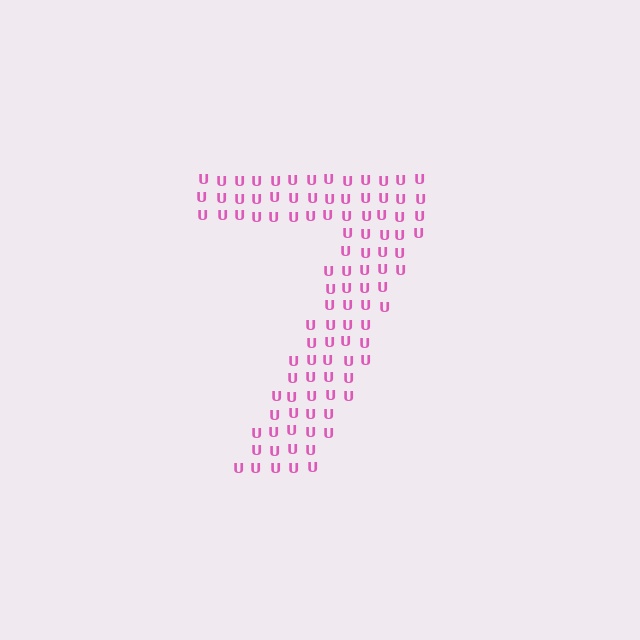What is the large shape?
The large shape is the digit 7.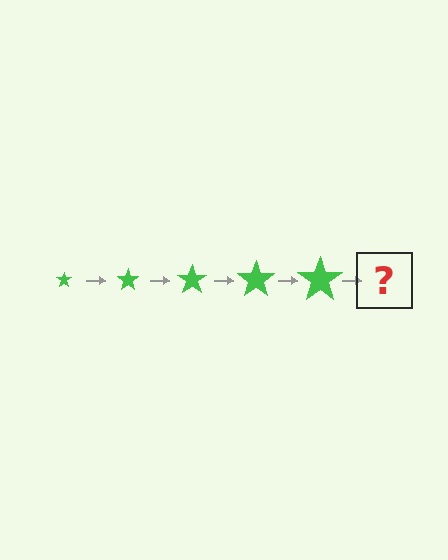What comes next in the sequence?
The next element should be a green star, larger than the previous one.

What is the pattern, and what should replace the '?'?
The pattern is that the star gets progressively larger each step. The '?' should be a green star, larger than the previous one.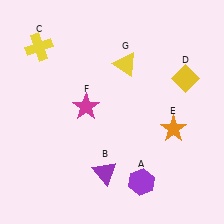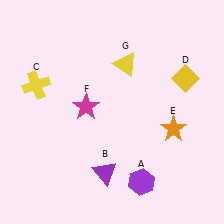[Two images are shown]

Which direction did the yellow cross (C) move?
The yellow cross (C) moved down.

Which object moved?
The yellow cross (C) moved down.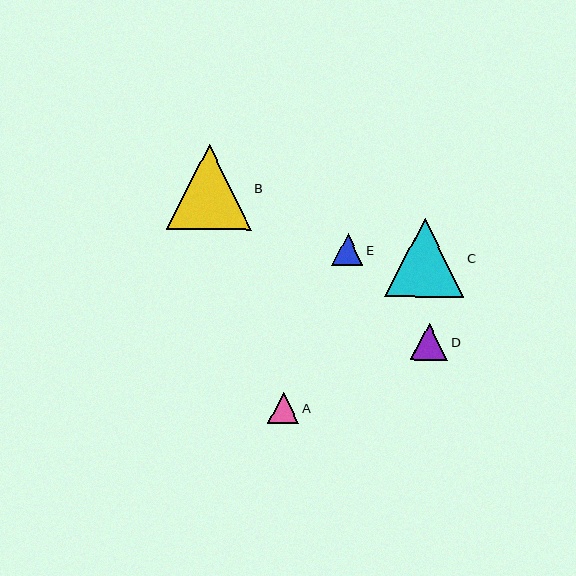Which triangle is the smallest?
Triangle A is the smallest with a size of approximately 31 pixels.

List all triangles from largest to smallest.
From largest to smallest: B, C, D, E, A.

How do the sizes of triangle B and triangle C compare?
Triangle B and triangle C are approximately the same size.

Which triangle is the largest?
Triangle B is the largest with a size of approximately 85 pixels.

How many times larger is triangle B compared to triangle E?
Triangle B is approximately 2.7 times the size of triangle E.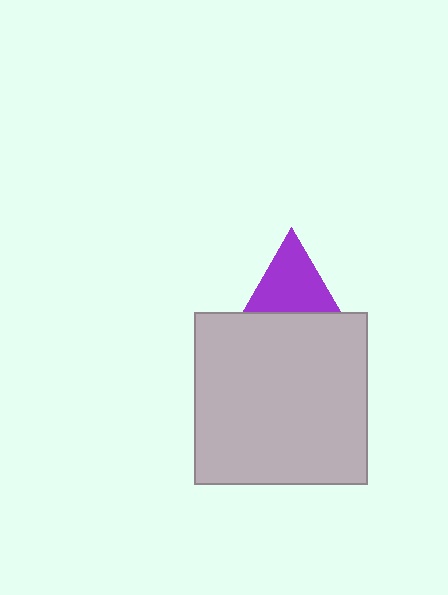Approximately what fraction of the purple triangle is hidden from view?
Roughly 41% of the purple triangle is hidden behind the light gray square.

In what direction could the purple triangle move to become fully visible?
The purple triangle could move up. That would shift it out from behind the light gray square entirely.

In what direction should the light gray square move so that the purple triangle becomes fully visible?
The light gray square should move down. That is the shortest direction to clear the overlap and leave the purple triangle fully visible.